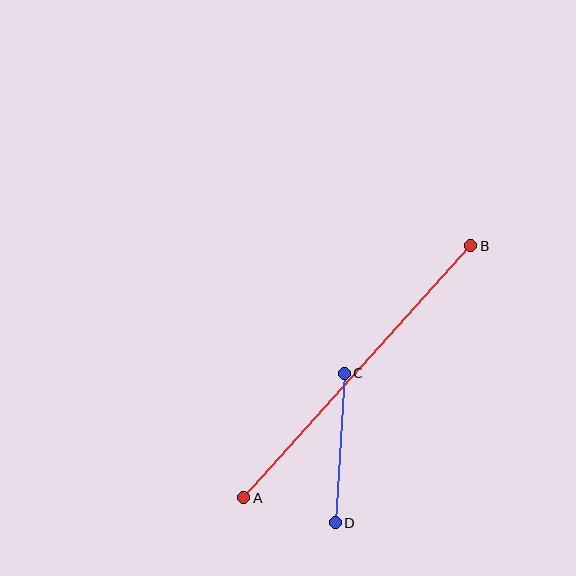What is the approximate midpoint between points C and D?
The midpoint is at approximately (340, 448) pixels.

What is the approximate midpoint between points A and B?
The midpoint is at approximately (357, 372) pixels.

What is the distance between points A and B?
The distance is approximately 339 pixels.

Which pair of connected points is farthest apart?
Points A and B are farthest apart.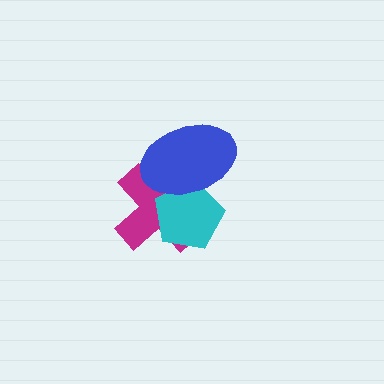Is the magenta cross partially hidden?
Yes, it is partially covered by another shape.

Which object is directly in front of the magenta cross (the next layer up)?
The cyan pentagon is directly in front of the magenta cross.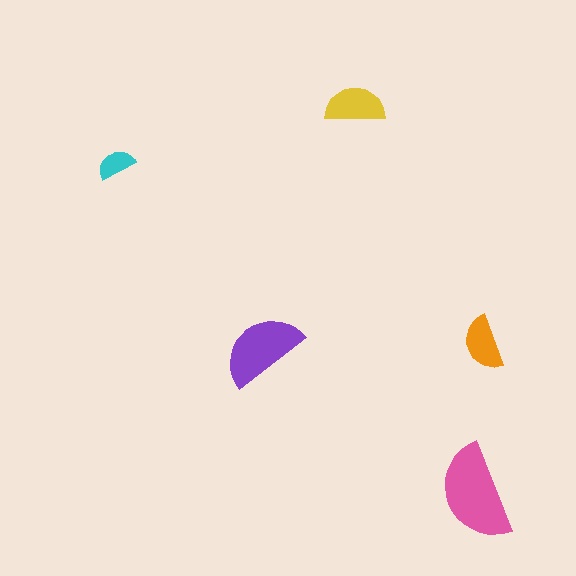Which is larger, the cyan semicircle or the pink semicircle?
The pink one.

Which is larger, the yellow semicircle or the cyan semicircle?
The yellow one.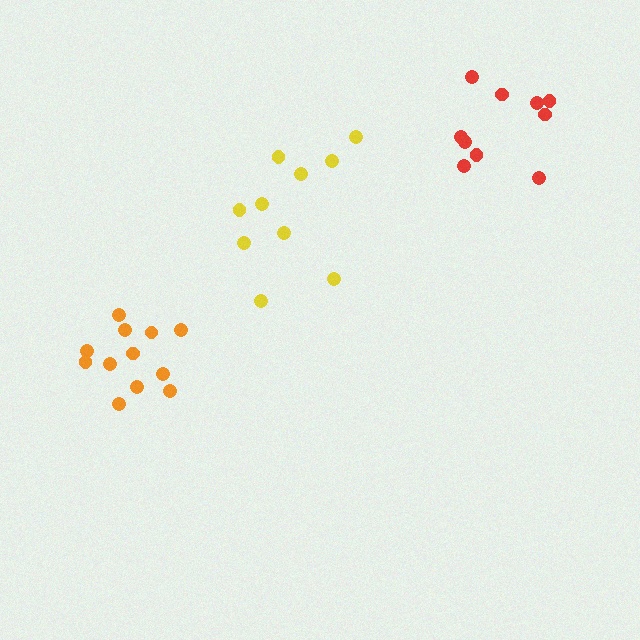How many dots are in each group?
Group 1: 10 dots, Group 2: 10 dots, Group 3: 12 dots (32 total).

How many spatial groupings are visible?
There are 3 spatial groupings.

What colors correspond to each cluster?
The clusters are colored: red, yellow, orange.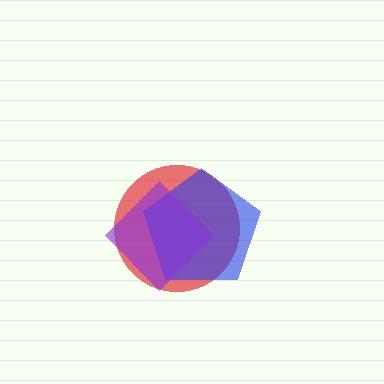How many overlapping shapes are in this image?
There are 3 overlapping shapes in the image.